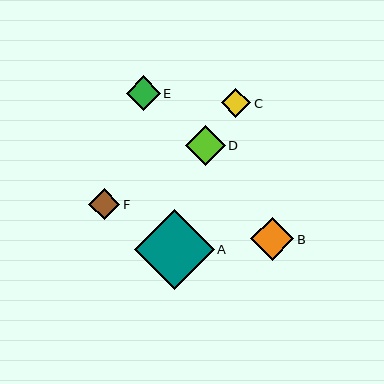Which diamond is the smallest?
Diamond C is the smallest with a size of approximately 29 pixels.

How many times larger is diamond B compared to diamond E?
Diamond B is approximately 1.2 times the size of diamond E.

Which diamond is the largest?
Diamond A is the largest with a size of approximately 80 pixels.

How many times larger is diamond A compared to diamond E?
Diamond A is approximately 2.3 times the size of diamond E.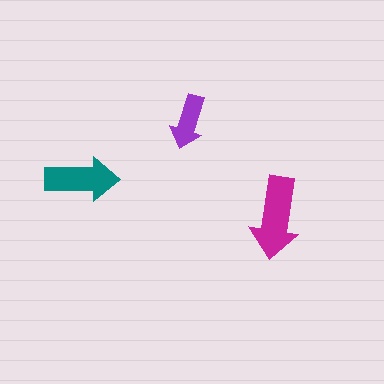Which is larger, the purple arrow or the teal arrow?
The teal one.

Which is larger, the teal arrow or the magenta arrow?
The magenta one.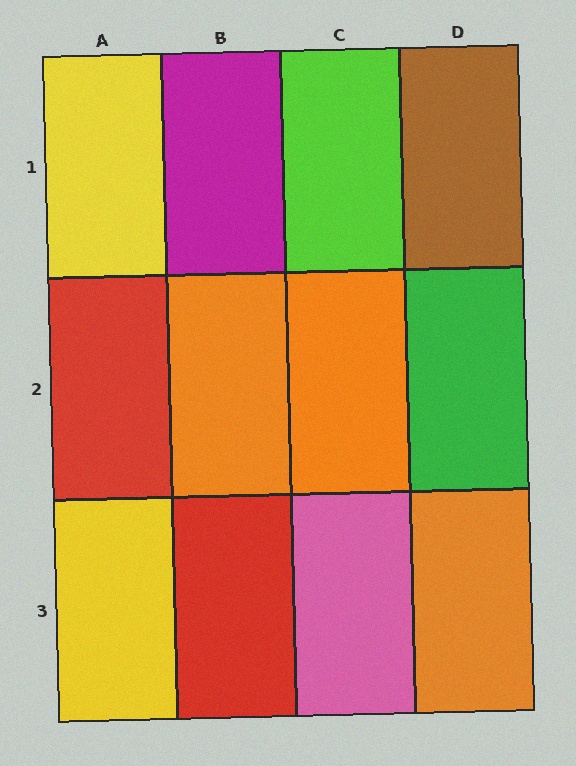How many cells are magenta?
1 cell is magenta.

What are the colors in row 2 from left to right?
Red, orange, orange, green.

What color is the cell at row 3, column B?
Red.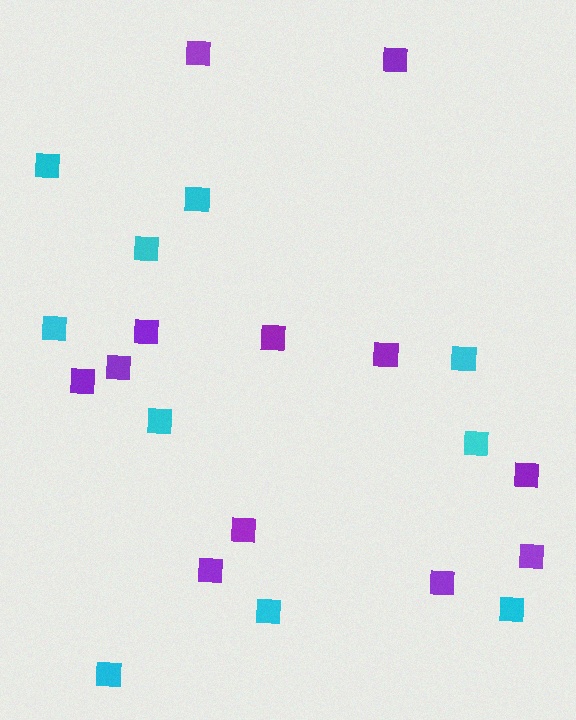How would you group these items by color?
There are 2 groups: one group of cyan squares (10) and one group of purple squares (12).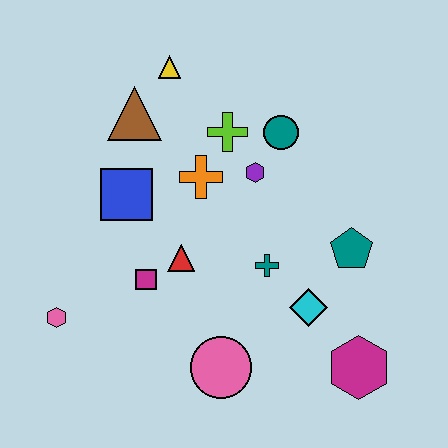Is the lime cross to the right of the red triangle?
Yes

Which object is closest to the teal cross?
The cyan diamond is closest to the teal cross.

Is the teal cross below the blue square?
Yes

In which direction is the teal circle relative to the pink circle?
The teal circle is above the pink circle.